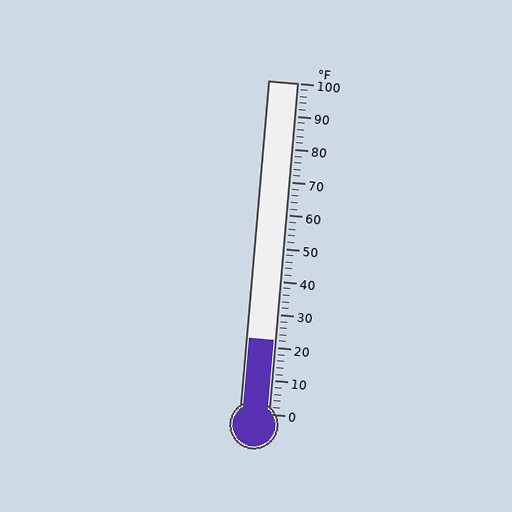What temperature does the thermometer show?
The thermometer shows approximately 22°F.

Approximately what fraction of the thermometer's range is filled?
The thermometer is filled to approximately 20% of its range.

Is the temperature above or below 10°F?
The temperature is above 10°F.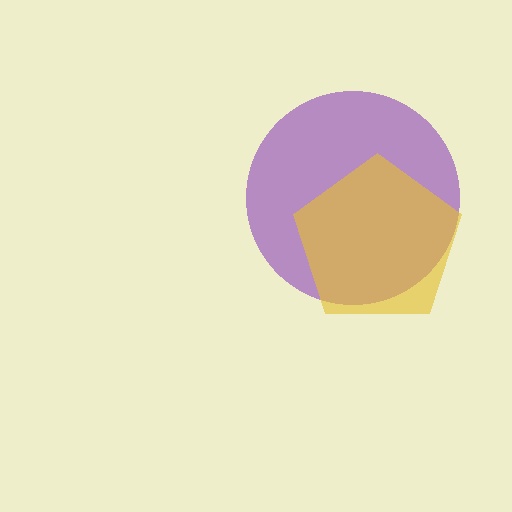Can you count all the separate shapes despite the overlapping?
Yes, there are 2 separate shapes.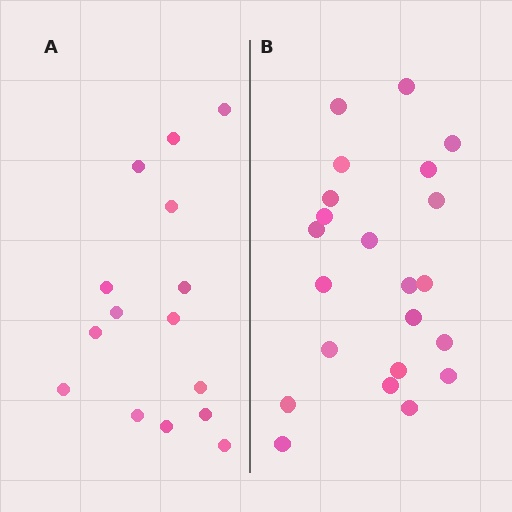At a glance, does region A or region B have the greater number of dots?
Region B (the right region) has more dots.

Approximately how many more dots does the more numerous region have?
Region B has roughly 8 or so more dots than region A.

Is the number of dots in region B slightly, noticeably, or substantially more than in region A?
Region B has substantially more. The ratio is roughly 1.5 to 1.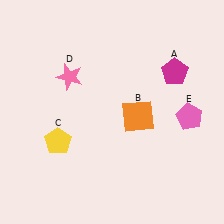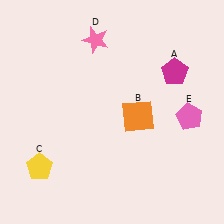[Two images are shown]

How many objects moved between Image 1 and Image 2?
2 objects moved between the two images.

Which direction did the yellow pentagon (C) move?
The yellow pentagon (C) moved down.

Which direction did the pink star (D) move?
The pink star (D) moved up.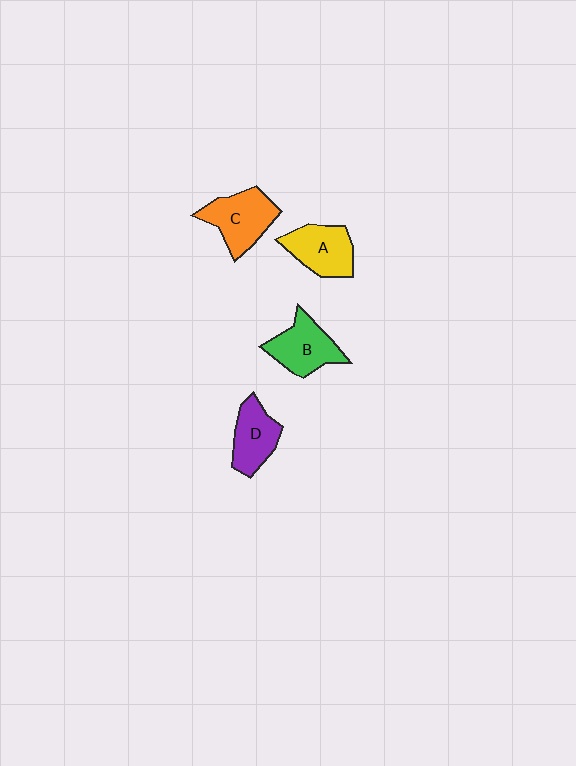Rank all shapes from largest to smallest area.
From largest to smallest: C (orange), B (green), A (yellow), D (purple).